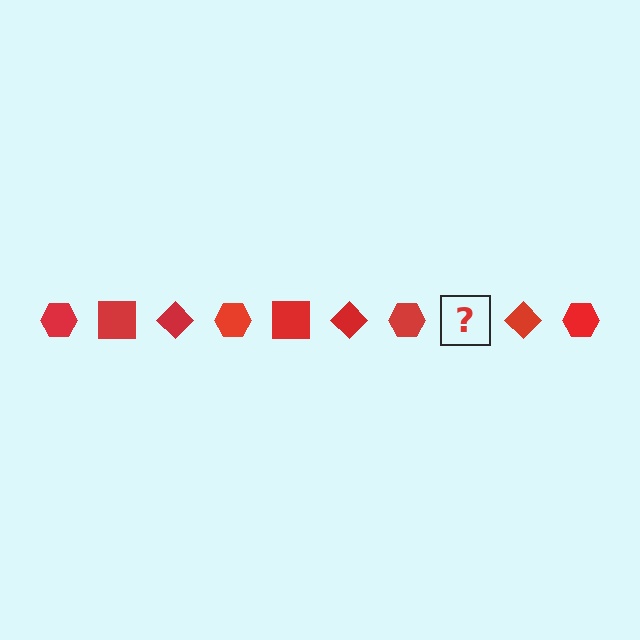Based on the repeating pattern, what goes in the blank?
The blank should be a red square.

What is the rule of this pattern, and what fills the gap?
The rule is that the pattern cycles through hexagon, square, diamond shapes in red. The gap should be filled with a red square.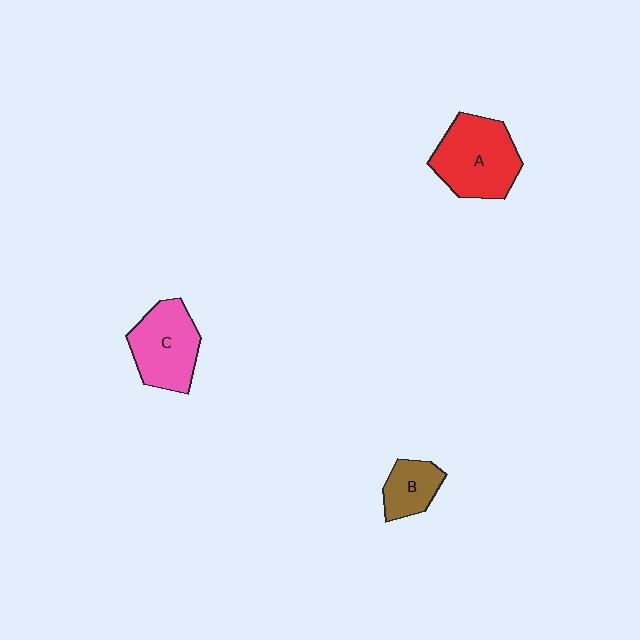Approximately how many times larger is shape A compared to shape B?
Approximately 2.1 times.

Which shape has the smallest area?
Shape B (brown).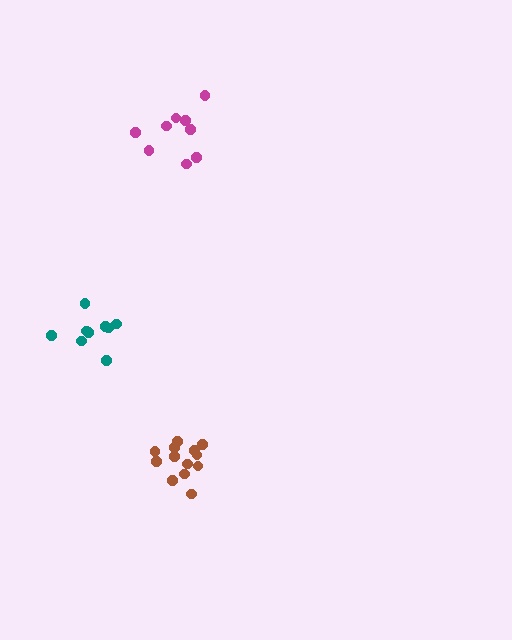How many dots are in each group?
Group 1: 14 dots, Group 2: 9 dots, Group 3: 9 dots (32 total).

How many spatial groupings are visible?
There are 3 spatial groupings.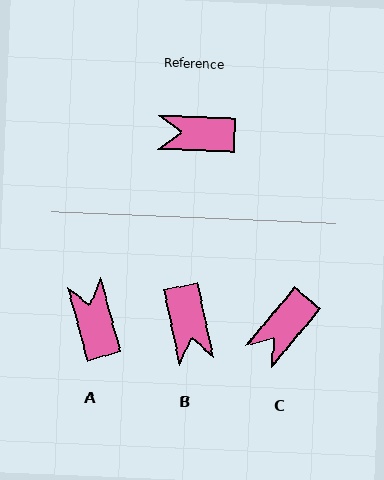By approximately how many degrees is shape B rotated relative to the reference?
Approximately 104 degrees counter-clockwise.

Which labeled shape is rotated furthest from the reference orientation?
B, about 104 degrees away.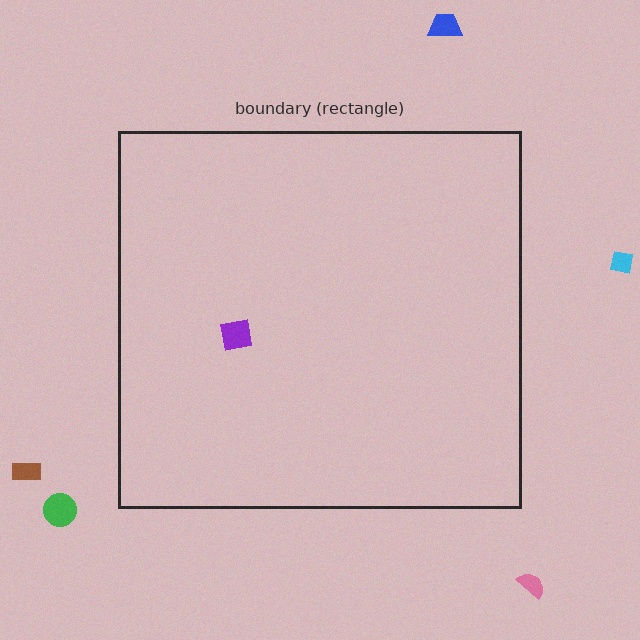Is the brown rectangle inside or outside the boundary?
Outside.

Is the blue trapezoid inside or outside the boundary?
Outside.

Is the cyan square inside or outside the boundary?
Outside.